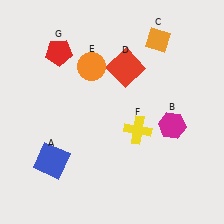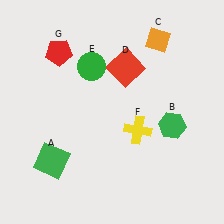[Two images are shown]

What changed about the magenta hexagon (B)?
In Image 1, B is magenta. In Image 2, it changed to green.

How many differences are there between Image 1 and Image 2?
There are 3 differences between the two images.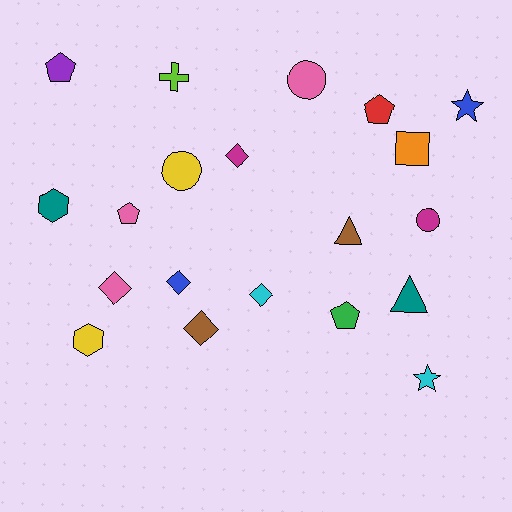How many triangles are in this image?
There are 2 triangles.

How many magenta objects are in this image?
There are 2 magenta objects.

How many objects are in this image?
There are 20 objects.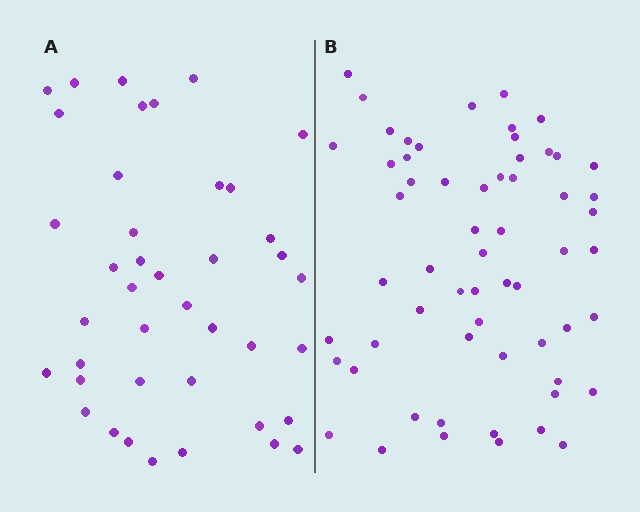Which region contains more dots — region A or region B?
Region B (the right region) has more dots.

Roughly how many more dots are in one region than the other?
Region B has approximately 20 more dots than region A.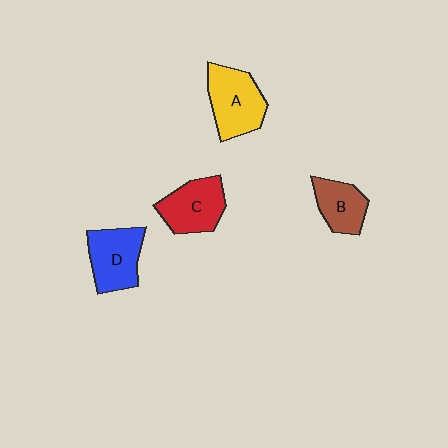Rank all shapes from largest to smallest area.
From largest to smallest: A (yellow), D (blue), C (red), B (brown).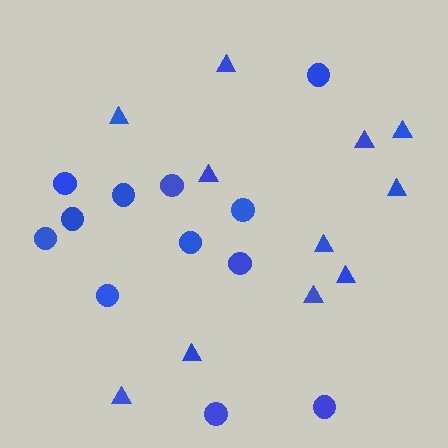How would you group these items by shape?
There are 2 groups: one group of triangles (11) and one group of circles (12).